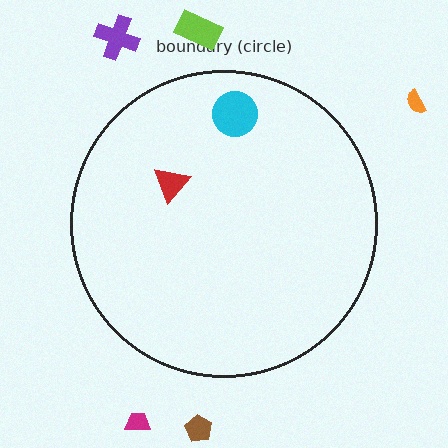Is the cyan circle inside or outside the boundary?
Inside.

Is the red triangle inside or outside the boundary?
Inside.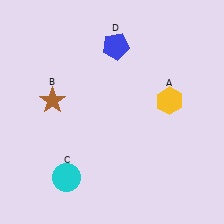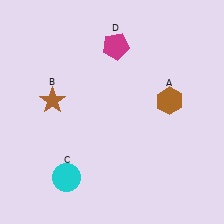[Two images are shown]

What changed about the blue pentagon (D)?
In Image 1, D is blue. In Image 2, it changed to magenta.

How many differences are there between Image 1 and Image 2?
There are 2 differences between the two images.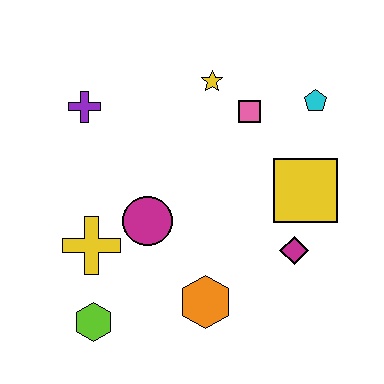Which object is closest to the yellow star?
The pink square is closest to the yellow star.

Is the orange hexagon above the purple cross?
No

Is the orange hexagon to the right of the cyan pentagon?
No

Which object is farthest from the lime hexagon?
The cyan pentagon is farthest from the lime hexagon.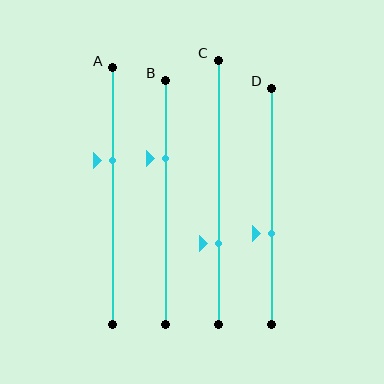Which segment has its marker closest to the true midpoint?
Segment D has its marker closest to the true midpoint.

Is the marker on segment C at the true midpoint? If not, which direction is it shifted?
No, the marker on segment C is shifted downward by about 19% of the segment length.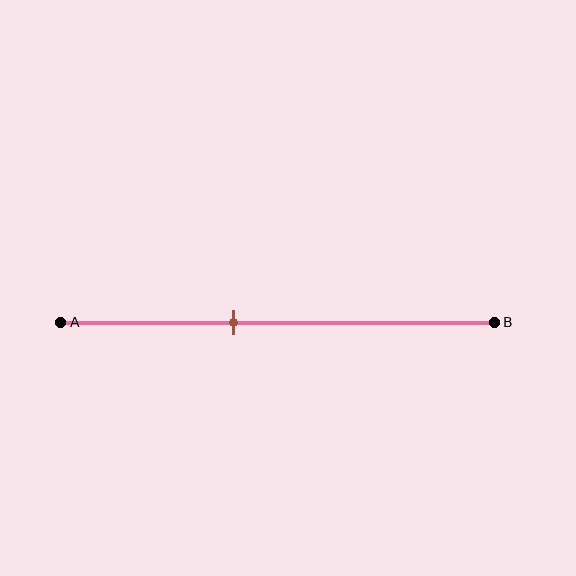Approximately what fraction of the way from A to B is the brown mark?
The brown mark is approximately 40% of the way from A to B.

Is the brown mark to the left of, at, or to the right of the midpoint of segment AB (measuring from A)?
The brown mark is to the left of the midpoint of segment AB.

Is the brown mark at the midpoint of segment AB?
No, the mark is at about 40% from A, not at the 50% midpoint.